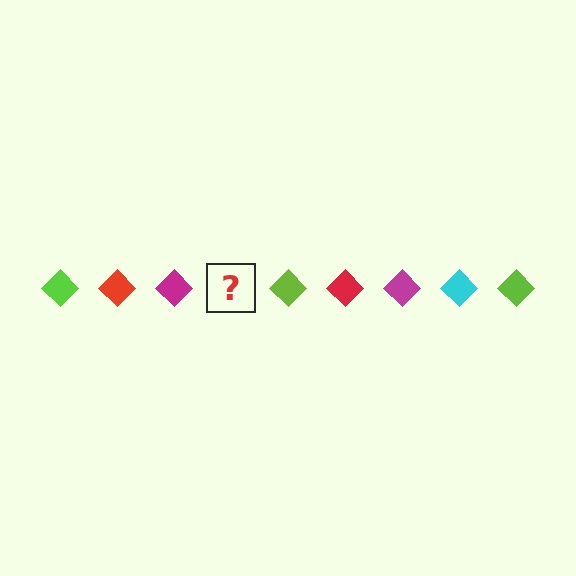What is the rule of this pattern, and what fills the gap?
The rule is that the pattern cycles through lime, red, magenta, cyan diamonds. The gap should be filled with a cyan diamond.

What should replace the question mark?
The question mark should be replaced with a cyan diamond.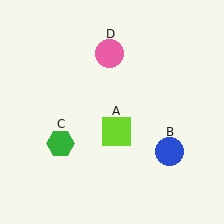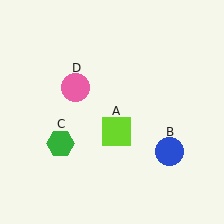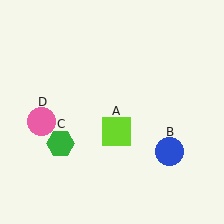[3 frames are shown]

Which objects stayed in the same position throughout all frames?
Lime square (object A) and blue circle (object B) and green hexagon (object C) remained stationary.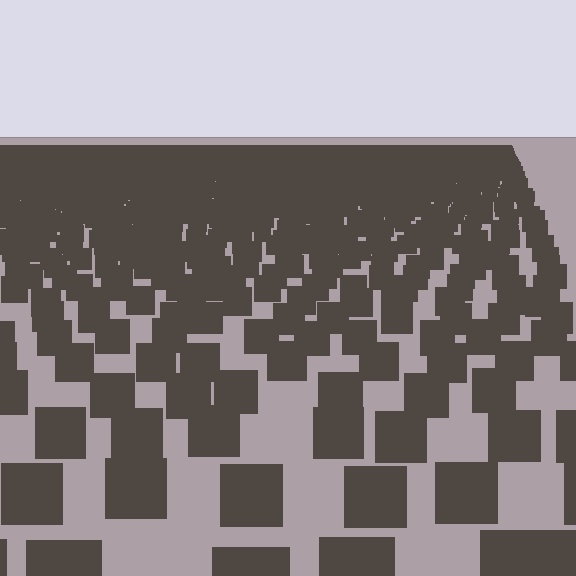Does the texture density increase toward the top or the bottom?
Density increases toward the top.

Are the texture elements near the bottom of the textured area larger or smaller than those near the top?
Larger. Near the bottom, elements are closer to the viewer and appear at a bigger on-screen size.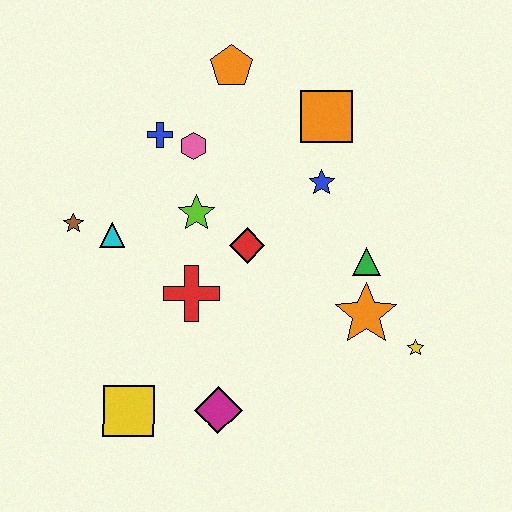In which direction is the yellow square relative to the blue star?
The yellow square is below the blue star.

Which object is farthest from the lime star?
The yellow star is farthest from the lime star.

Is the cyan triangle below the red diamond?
No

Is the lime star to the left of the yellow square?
No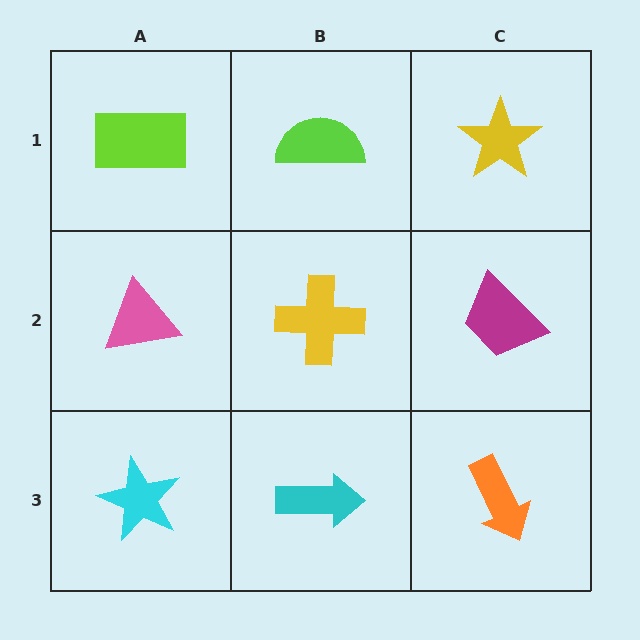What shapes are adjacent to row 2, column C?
A yellow star (row 1, column C), an orange arrow (row 3, column C), a yellow cross (row 2, column B).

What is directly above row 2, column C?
A yellow star.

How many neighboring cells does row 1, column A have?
2.